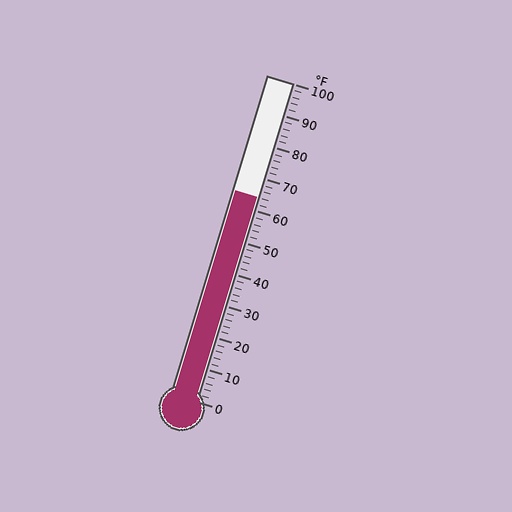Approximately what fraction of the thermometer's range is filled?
The thermometer is filled to approximately 65% of its range.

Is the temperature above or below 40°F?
The temperature is above 40°F.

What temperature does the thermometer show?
The thermometer shows approximately 64°F.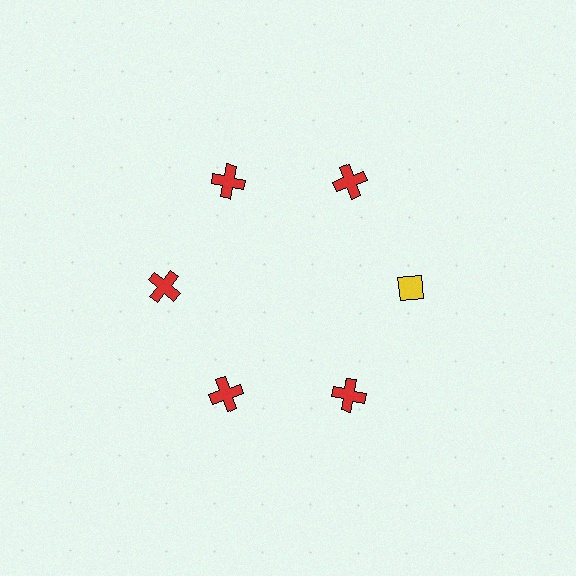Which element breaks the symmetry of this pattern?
The yellow diamond at roughly the 3 o'clock position breaks the symmetry. All other shapes are red crosses.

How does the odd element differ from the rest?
It differs in both color (yellow instead of red) and shape (diamond instead of cross).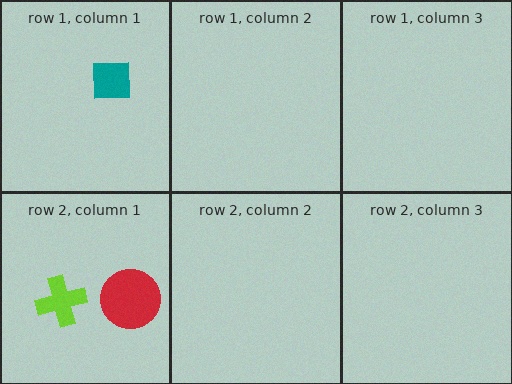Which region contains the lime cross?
The row 2, column 1 region.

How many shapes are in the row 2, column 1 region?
2.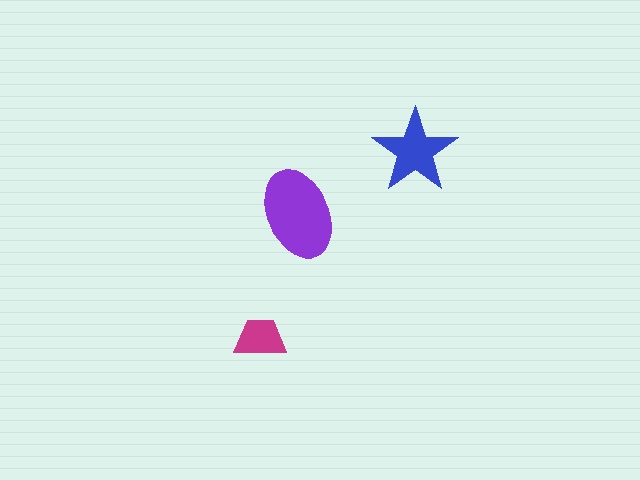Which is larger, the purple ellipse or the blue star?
The purple ellipse.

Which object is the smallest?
The magenta trapezoid.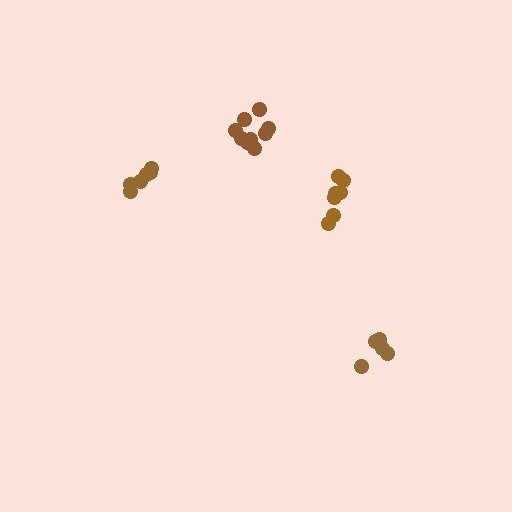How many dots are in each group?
Group 1: 6 dots, Group 2: 5 dots, Group 3: 7 dots, Group 4: 9 dots (27 total).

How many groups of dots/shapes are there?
There are 4 groups.